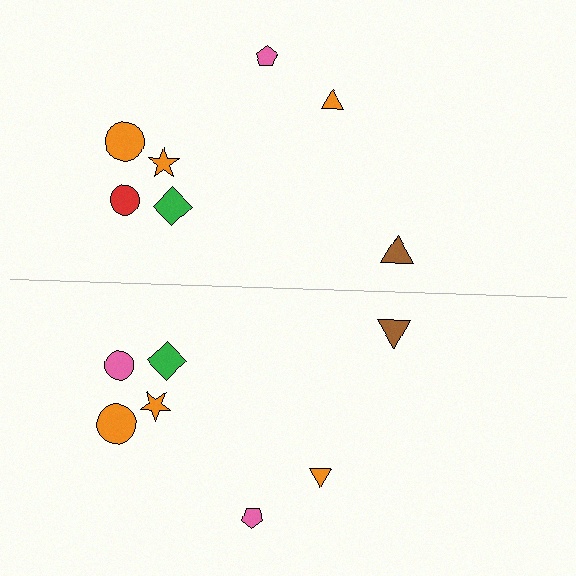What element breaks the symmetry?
The pink circle on the bottom side breaks the symmetry — its mirror counterpart is red.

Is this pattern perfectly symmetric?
No, the pattern is not perfectly symmetric. The pink circle on the bottom side breaks the symmetry — its mirror counterpart is red.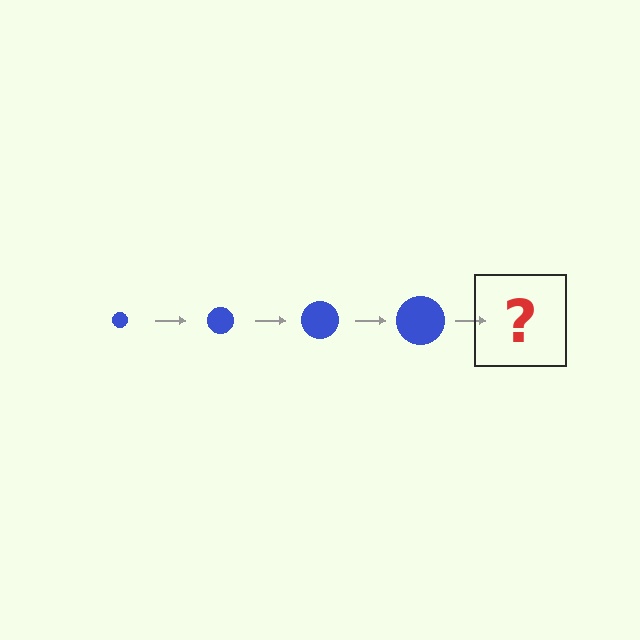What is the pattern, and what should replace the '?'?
The pattern is that the circle gets progressively larger each step. The '?' should be a blue circle, larger than the previous one.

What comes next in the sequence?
The next element should be a blue circle, larger than the previous one.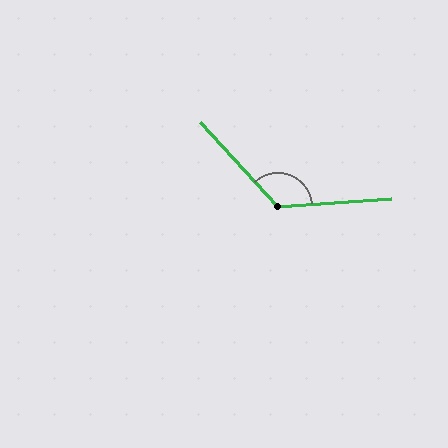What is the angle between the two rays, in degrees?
Approximately 128 degrees.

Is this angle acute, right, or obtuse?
It is obtuse.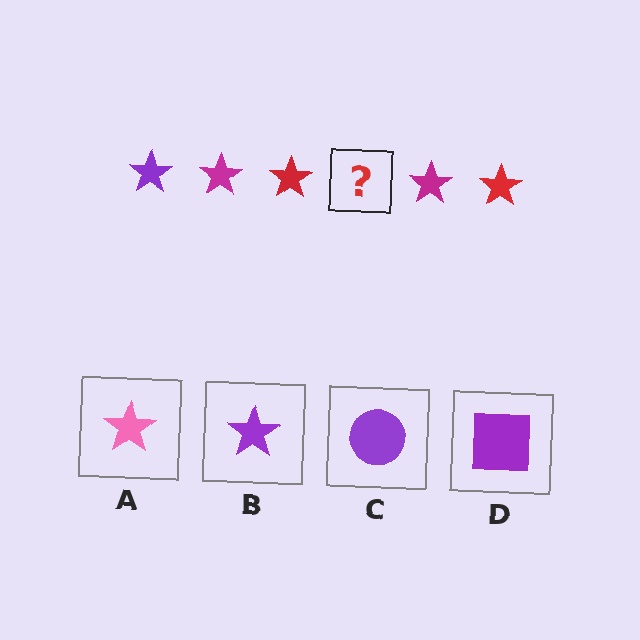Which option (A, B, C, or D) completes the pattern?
B.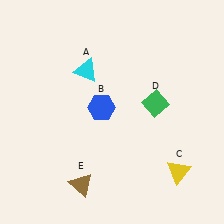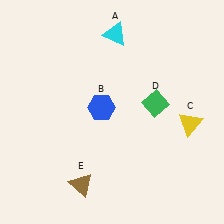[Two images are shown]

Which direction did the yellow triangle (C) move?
The yellow triangle (C) moved up.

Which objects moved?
The objects that moved are: the cyan triangle (A), the yellow triangle (C).